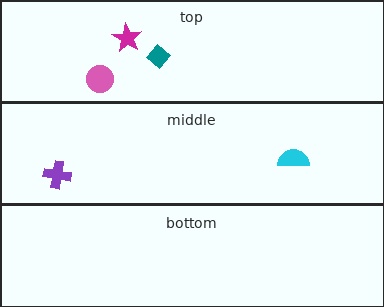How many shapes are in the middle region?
2.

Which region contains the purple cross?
The middle region.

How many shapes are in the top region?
3.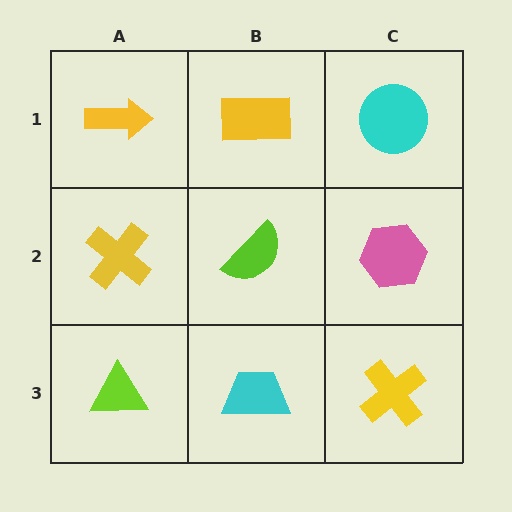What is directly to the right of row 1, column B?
A cyan circle.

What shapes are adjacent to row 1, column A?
A yellow cross (row 2, column A), a yellow rectangle (row 1, column B).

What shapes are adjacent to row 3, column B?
A lime semicircle (row 2, column B), a lime triangle (row 3, column A), a yellow cross (row 3, column C).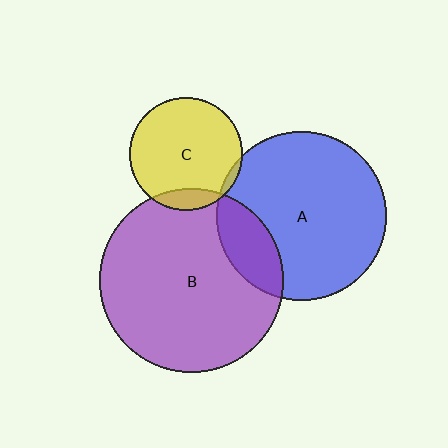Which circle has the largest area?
Circle B (purple).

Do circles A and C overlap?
Yes.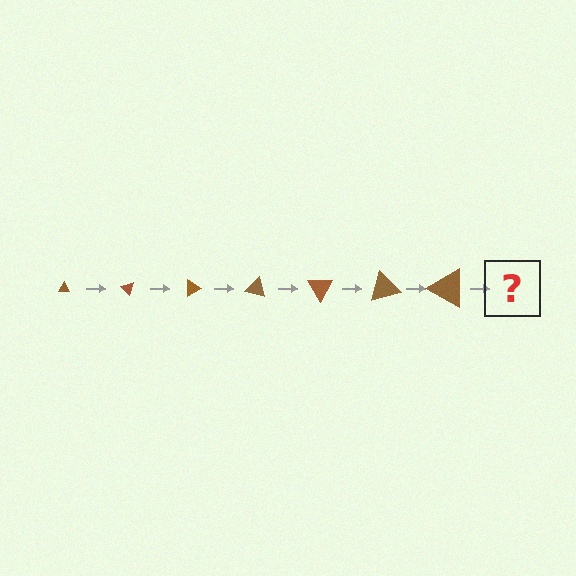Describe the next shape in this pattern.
It should be a triangle, larger than the previous one and rotated 315 degrees from the start.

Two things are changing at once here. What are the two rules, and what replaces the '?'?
The two rules are that the triangle grows larger each step and it rotates 45 degrees each step. The '?' should be a triangle, larger than the previous one and rotated 315 degrees from the start.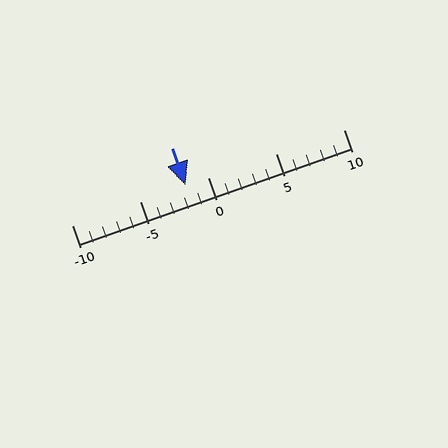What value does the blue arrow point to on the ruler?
The blue arrow points to approximately -2.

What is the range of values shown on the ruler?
The ruler shows values from -10 to 10.